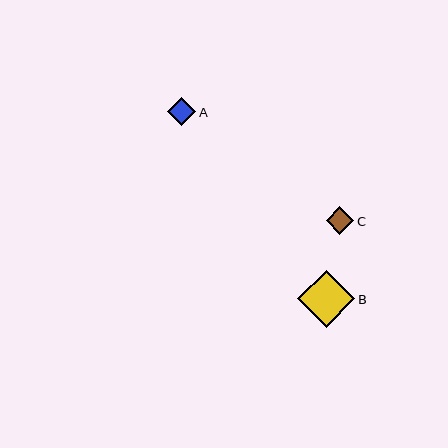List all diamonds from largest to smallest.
From largest to smallest: B, A, C.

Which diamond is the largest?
Diamond B is the largest with a size of approximately 58 pixels.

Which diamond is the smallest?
Diamond C is the smallest with a size of approximately 27 pixels.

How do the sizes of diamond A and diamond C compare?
Diamond A and diamond C are approximately the same size.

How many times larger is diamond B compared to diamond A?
Diamond B is approximately 2.0 times the size of diamond A.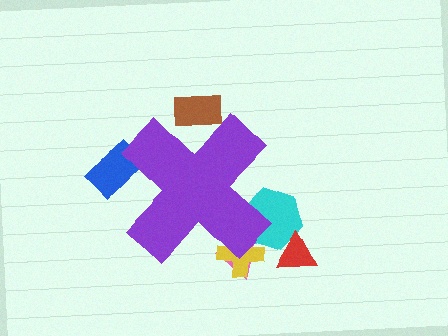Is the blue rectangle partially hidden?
Yes, the blue rectangle is partially hidden behind the purple cross.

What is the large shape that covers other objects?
A purple cross.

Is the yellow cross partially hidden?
Yes, the yellow cross is partially hidden behind the purple cross.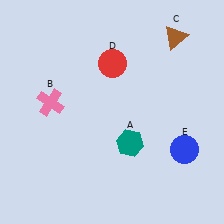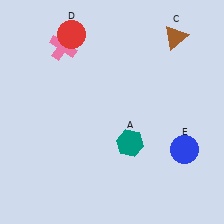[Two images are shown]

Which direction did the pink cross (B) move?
The pink cross (B) moved up.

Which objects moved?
The objects that moved are: the pink cross (B), the red circle (D).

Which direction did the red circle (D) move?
The red circle (D) moved left.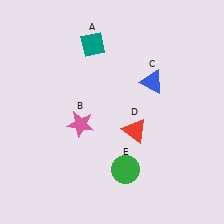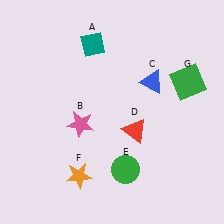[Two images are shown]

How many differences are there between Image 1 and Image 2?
There are 2 differences between the two images.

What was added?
An orange star (F), a green square (G) were added in Image 2.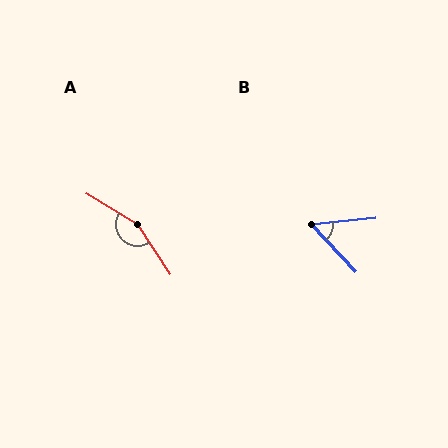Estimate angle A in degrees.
Approximately 155 degrees.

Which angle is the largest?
A, at approximately 155 degrees.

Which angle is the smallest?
B, at approximately 53 degrees.